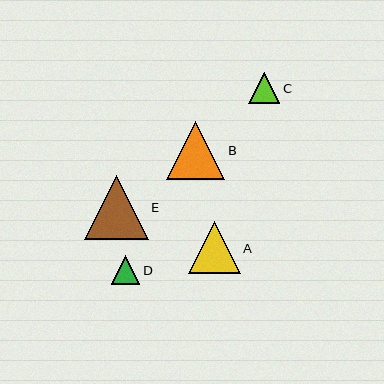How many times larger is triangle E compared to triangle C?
Triangle E is approximately 2.1 times the size of triangle C.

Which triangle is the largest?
Triangle E is the largest with a size of approximately 64 pixels.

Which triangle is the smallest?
Triangle D is the smallest with a size of approximately 28 pixels.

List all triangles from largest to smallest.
From largest to smallest: E, B, A, C, D.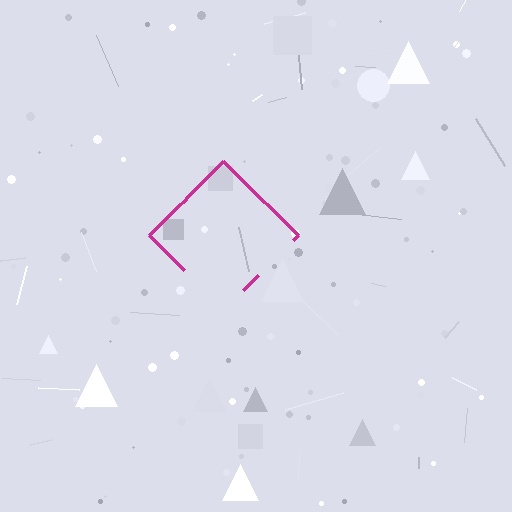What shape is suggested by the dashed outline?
The dashed outline suggests a diamond.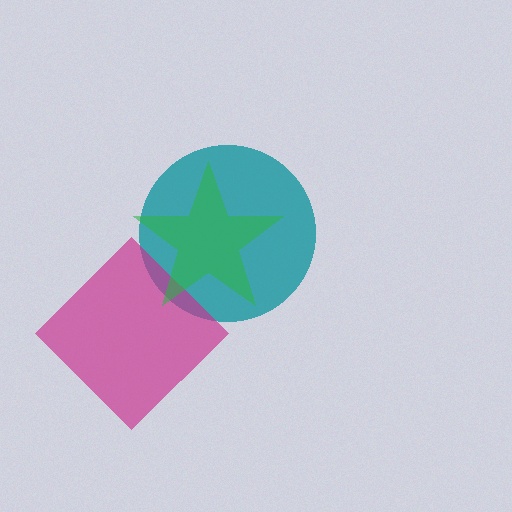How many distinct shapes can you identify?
There are 3 distinct shapes: a teal circle, a magenta diamond, a green star.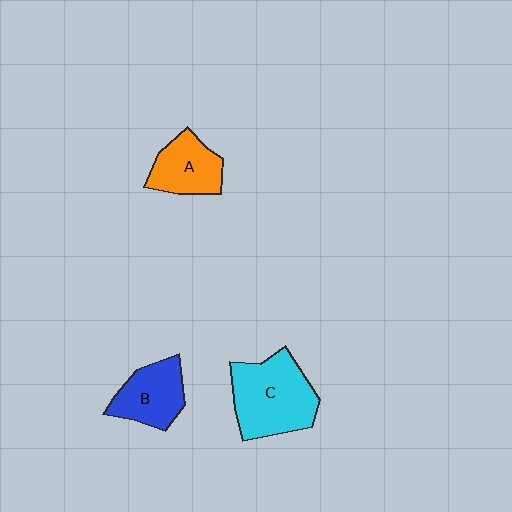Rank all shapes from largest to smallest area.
From largest to smallest: C (cyan), B (blue), A (orange).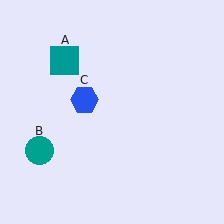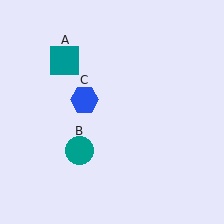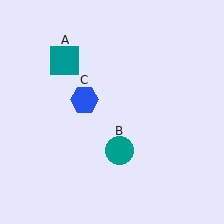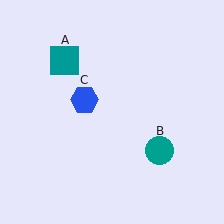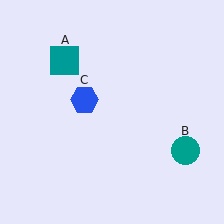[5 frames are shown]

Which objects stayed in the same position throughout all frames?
Teal square (object A) and blue hexagon (object C) remained stationary.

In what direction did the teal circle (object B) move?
The teal circle (object B) moved right.